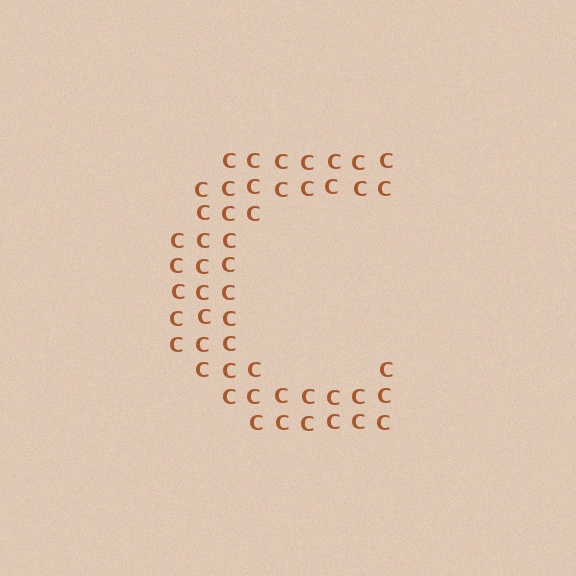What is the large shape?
The large shape is the letter C.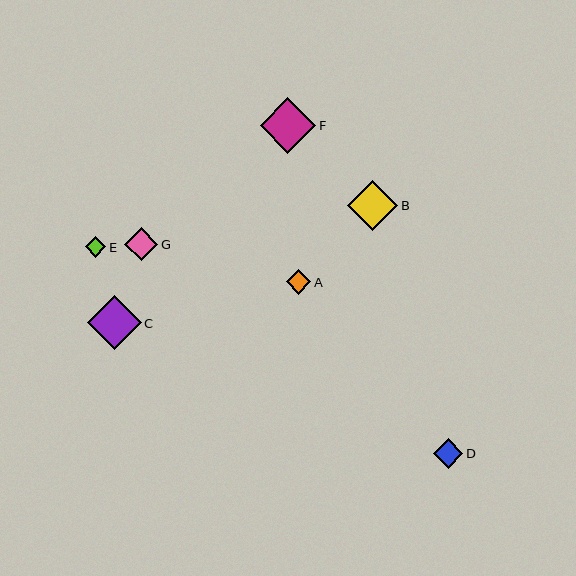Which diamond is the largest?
Diamond F is the largest with a size of approximately 56 pixels.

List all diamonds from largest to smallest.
From largest to smallest: F, C, B, G, D, A, E.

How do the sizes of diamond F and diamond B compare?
Diamond F and diamond B are approximately the same size.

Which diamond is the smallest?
Diamond E is the smallest with a size of approximately 21 pixels.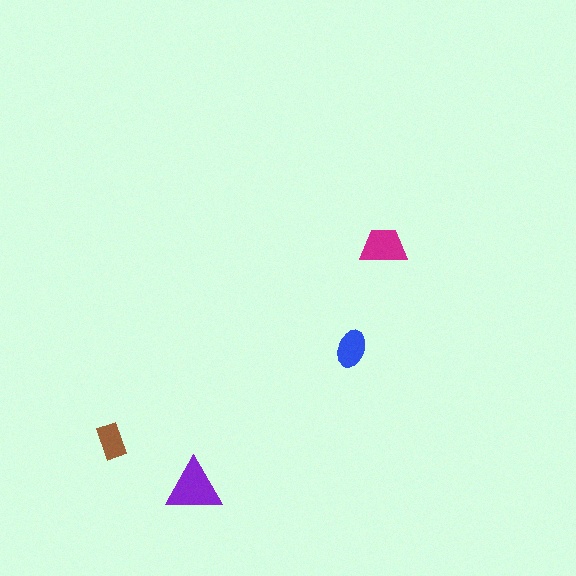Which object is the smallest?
The brown rectangle.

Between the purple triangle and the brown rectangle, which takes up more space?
The purple triangle.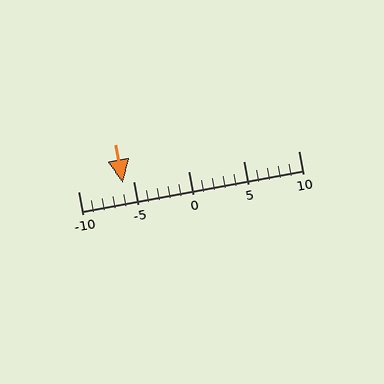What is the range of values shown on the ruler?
The ruler shows values from -10 to 10.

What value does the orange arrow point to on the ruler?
The orange arrow points to approximately -6.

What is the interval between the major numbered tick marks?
The major tick marks are spaced 5 units apart.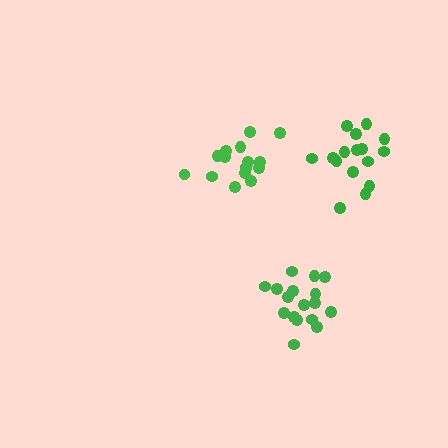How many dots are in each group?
Group 1: 17 dots, Group 2: 17 dots, Group 3: 15 dots (49 total).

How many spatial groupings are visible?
There are 3 spatial groupings.